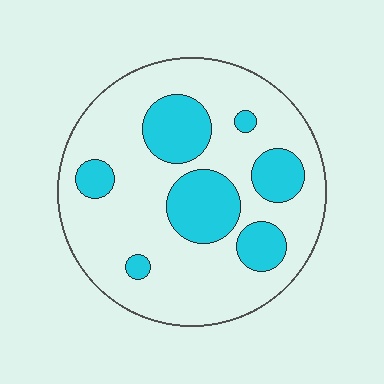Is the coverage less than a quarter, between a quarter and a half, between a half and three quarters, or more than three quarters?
Between a quarter and a half.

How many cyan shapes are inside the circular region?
7.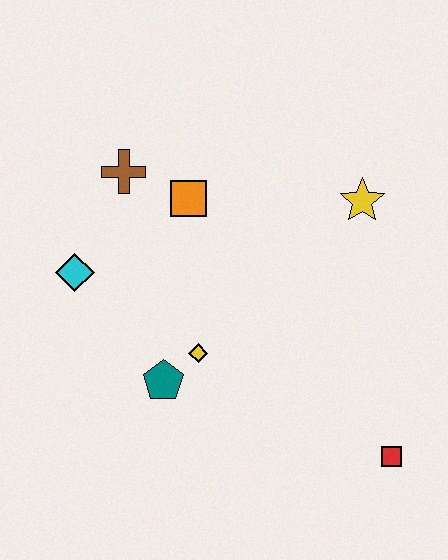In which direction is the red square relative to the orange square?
The red square is below the orange square.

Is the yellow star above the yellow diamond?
Yes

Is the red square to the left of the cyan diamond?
No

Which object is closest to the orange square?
The brown cross is closest to the orange square.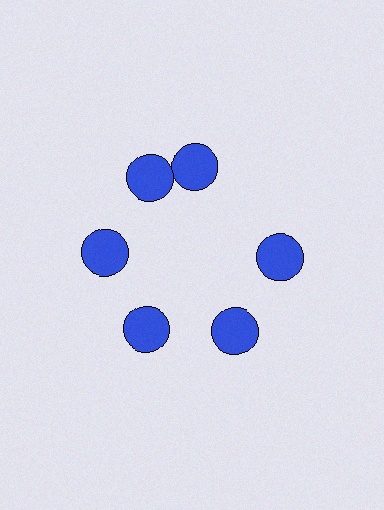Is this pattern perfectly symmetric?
No. The 6 blue circles are arranged in a ring, but one element near the 1 o'clock position is rotated out of alignment along the ring, breaking the 6-fold rotational symmetry.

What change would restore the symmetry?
The symmetry would be restored by rotating it back into even spacing with its neighbors so that all 6 circles sit at equal angles and equal distance from the center.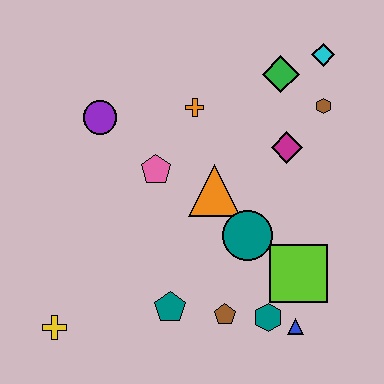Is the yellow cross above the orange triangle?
No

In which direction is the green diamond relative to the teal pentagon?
The green diamond is above the teal pentagon.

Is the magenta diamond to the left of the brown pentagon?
No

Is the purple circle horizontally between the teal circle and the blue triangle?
No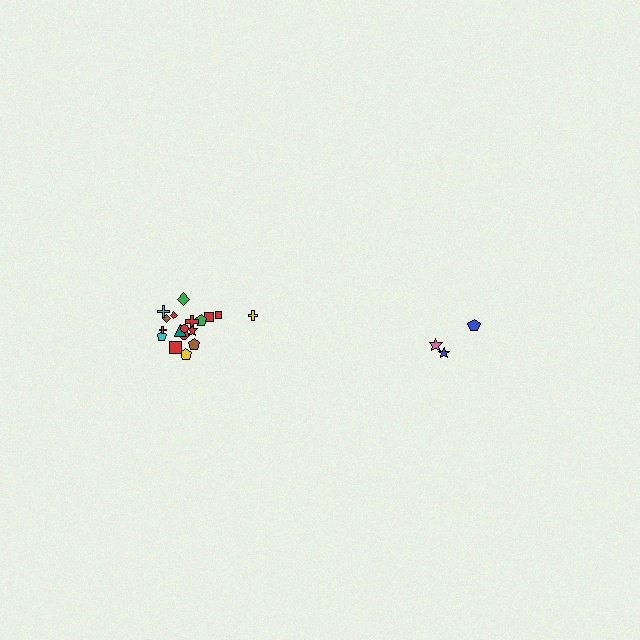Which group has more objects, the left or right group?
The left group.